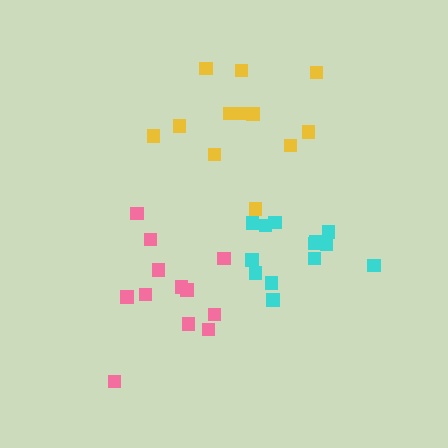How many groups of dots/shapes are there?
There are 3 groups.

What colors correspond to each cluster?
The clusters are colored: pink, yellow, cyan.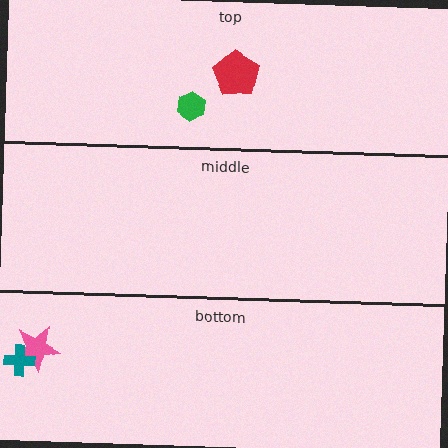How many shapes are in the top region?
2.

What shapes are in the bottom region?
The pink star, the teal cross.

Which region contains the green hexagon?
The top region.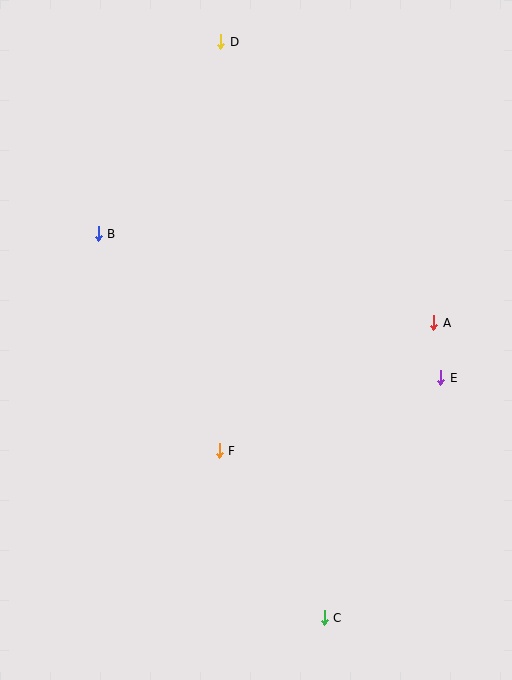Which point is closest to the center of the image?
Point F at (219, 451) is closest to the center.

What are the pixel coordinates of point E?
Point E is at (441, 378).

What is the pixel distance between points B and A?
The distance between B and A is 347 pixels.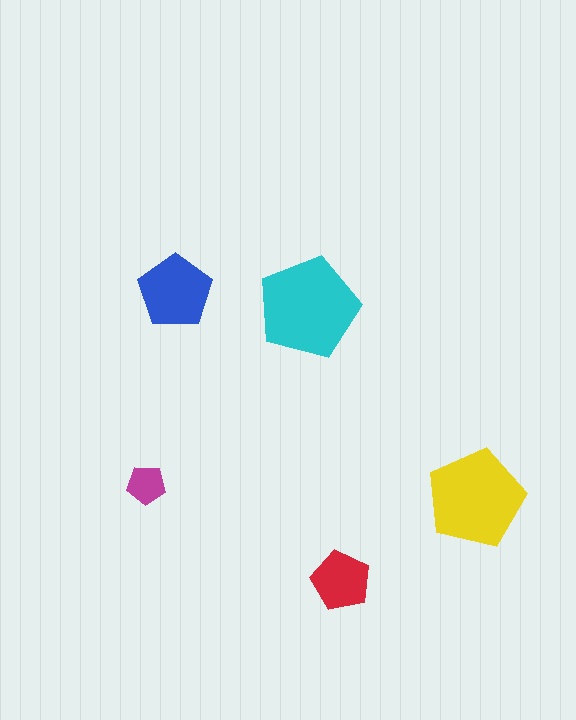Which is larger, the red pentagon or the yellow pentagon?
The yellow one.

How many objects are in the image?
There are 5 objects in the image.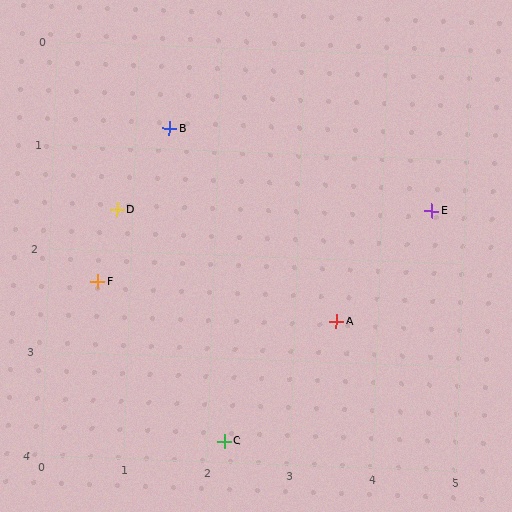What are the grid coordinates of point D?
Point D is at approximately (0.8, 1.6).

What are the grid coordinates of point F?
Point F is at approximately (0.6, 2.3).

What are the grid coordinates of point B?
Point B is at approximately (1.4, 0.8).